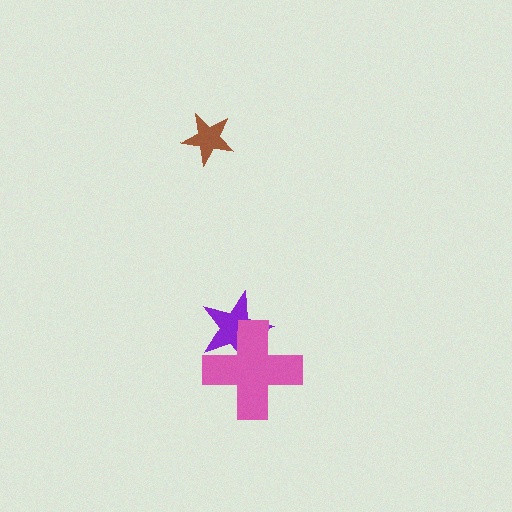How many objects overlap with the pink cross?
1 object overlaps with the pink cross.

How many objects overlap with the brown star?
0 objects overlap with the brown star.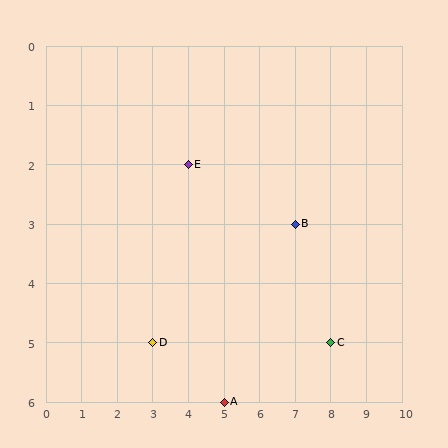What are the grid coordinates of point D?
Point D is at grid coordinates (3, 5).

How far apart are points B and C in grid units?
Points B and C are 1 column and 2 rows apart (about 2.2 grid units diagonally).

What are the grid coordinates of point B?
Point B is at grid coordinates (7, 3).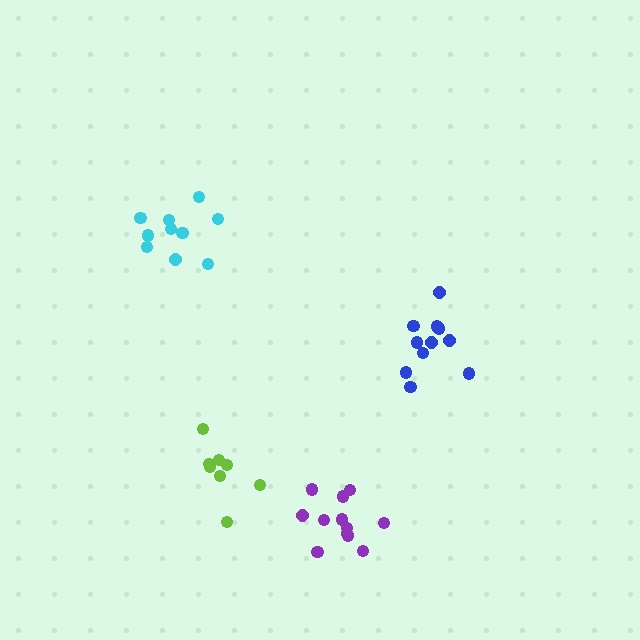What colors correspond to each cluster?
The clusters are colored: purple, cyan, blue, lime.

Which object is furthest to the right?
The blue cluster is rightmost.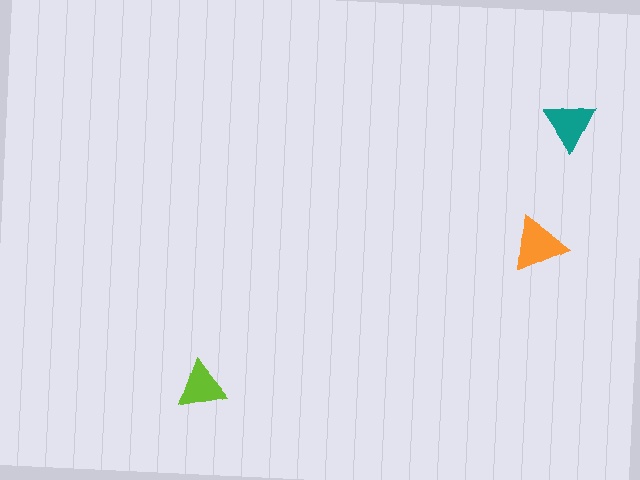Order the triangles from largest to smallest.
the orange one, the teal one, the lime one.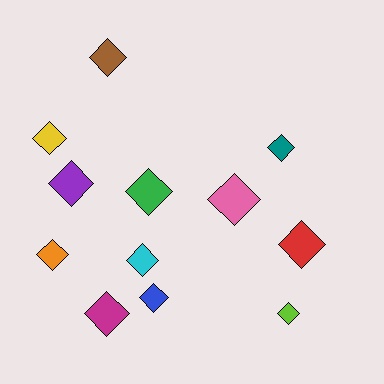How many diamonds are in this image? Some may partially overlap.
There are 12 diamonds.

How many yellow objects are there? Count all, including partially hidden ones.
There is 1 yellow object.